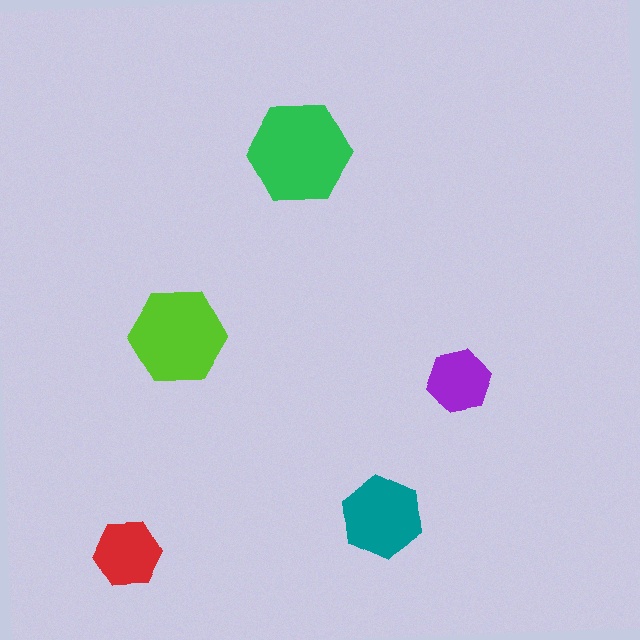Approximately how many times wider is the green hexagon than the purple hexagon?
About 1.5 times wider.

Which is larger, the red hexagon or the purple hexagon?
The red one.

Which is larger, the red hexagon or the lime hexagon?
The lime one.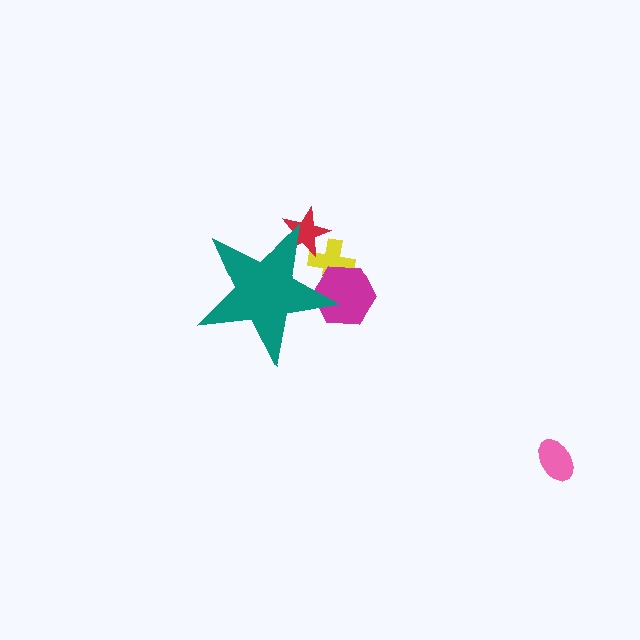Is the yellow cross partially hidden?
Yes, the yellow cross is partially hidden behind the teal star.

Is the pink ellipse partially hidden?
No, the pink ellipse is fully visible.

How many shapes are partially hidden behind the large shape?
3 shapes are partially hidden.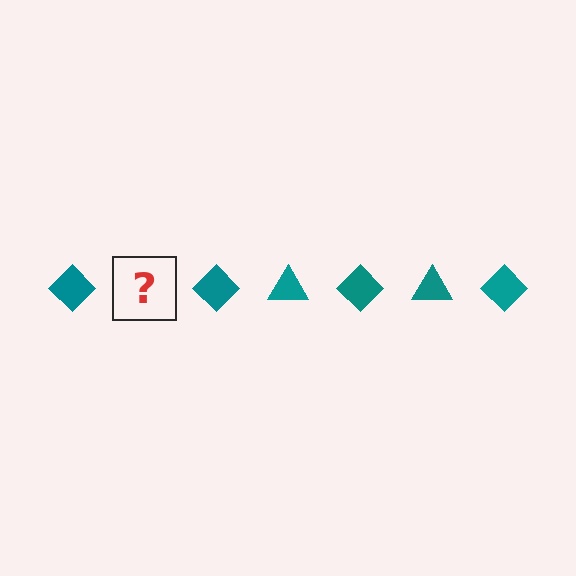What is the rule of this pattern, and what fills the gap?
The rule is that the pattern cycles through diamond, triangle shapes in teal. The gap should be filled with a teal triangle.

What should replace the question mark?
The question mark should be replaced with a teal triangle.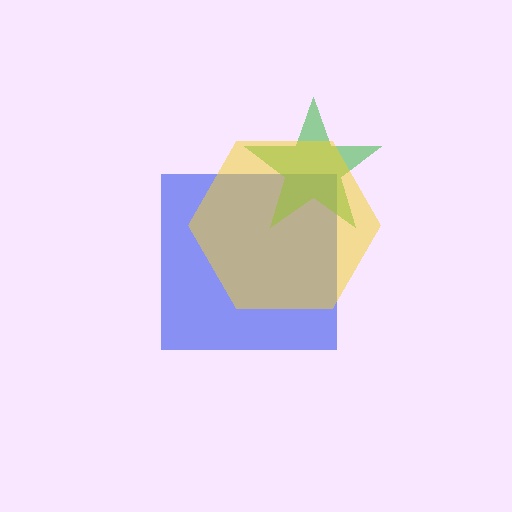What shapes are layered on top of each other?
The layered shapes are: a blue square, a green star, a yellow hexagon.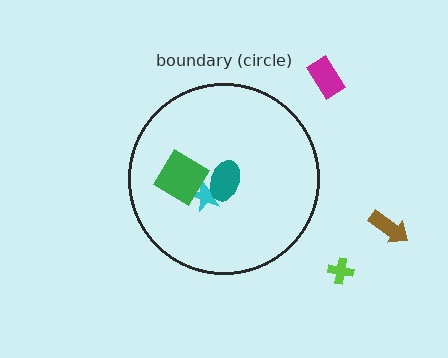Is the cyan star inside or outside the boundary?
Inside.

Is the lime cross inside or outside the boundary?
Outside.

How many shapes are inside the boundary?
3 inside, 3 outside.